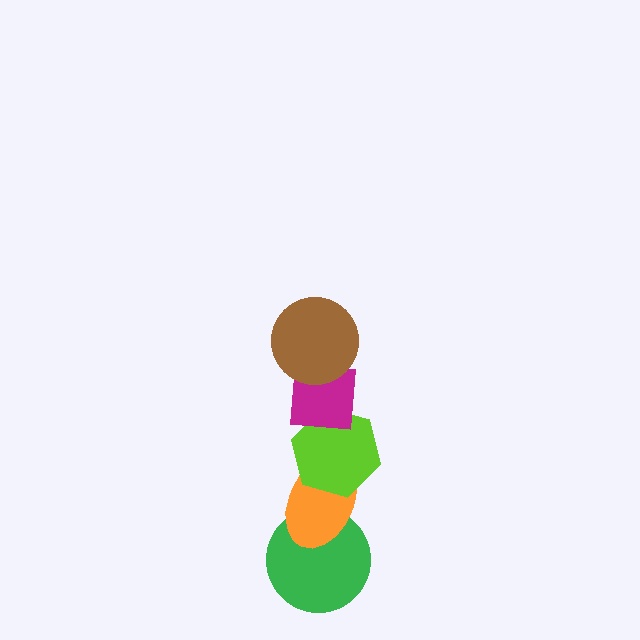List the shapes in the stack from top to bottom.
From top to bottom: the brown circle, the magenta square, the lime hexagon, the orange ellipse, the green circle.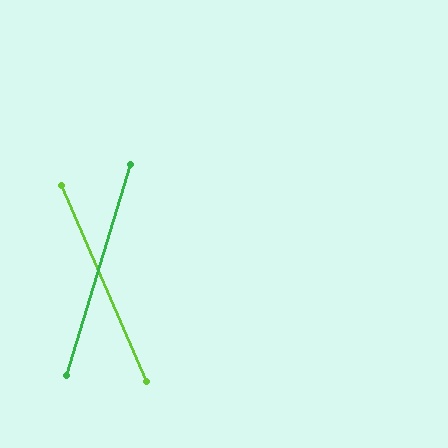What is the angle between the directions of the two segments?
Approximately 40 degrees.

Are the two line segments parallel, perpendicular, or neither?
Neither parallel nor perpendicular — they differ by about 40°.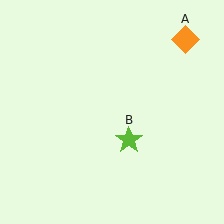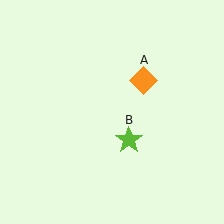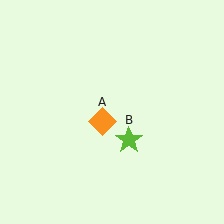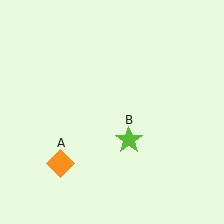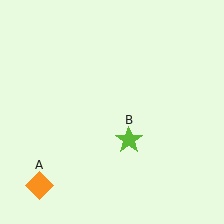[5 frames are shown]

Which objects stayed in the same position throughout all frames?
Lime star (object B) remained stationary.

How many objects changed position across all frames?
1 object changed position: orange diamond (object A).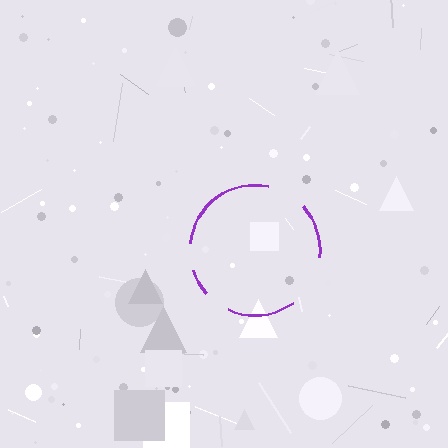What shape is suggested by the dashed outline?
The dashed outline suggests a circle.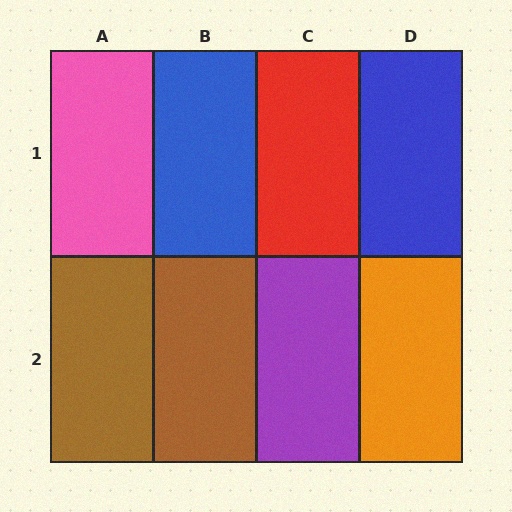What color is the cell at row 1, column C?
Red.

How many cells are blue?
2 cells are blue.